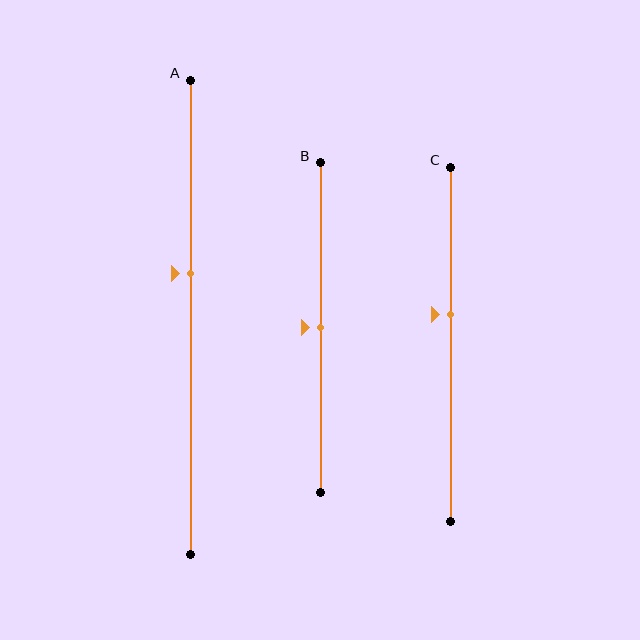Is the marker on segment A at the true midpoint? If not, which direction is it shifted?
No, the marker on segment A is shifted upward by about 9% of the segment length.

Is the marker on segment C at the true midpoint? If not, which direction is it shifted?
No, the marker on segment C is shifted upward by about 8% of the segment length.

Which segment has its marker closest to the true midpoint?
Segment B has its marker closest to the true midpoint.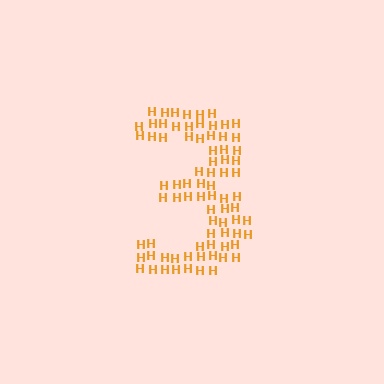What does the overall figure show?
The overall figure shows the digit 3.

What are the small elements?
The small elements are letter H's.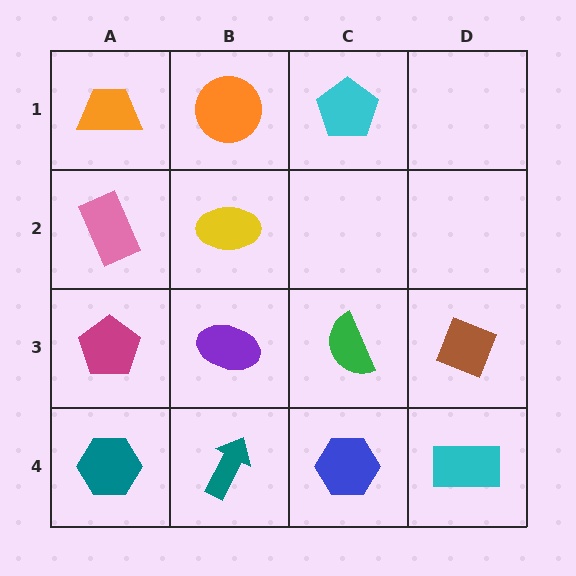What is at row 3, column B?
A purple ellipse.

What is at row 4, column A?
A teal hexagon.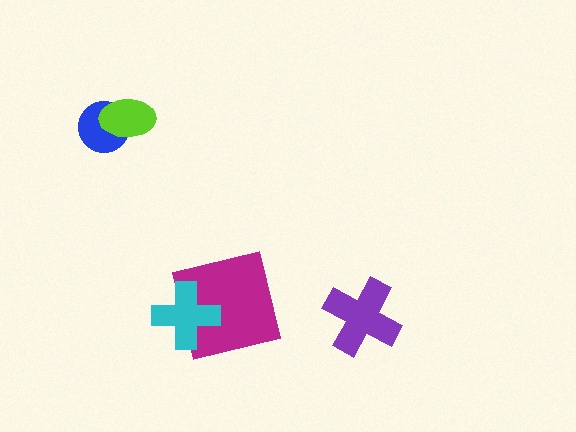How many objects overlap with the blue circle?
1 object overlaps with the blue circle.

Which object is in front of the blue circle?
The lime ellipse is in front of the blue circle.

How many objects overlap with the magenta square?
1 object overlaps with the magenta square.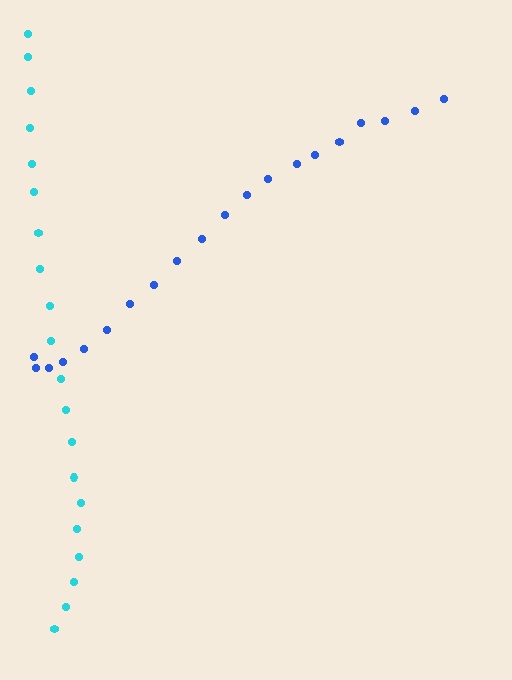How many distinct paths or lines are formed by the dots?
There are 2 distinct paths.